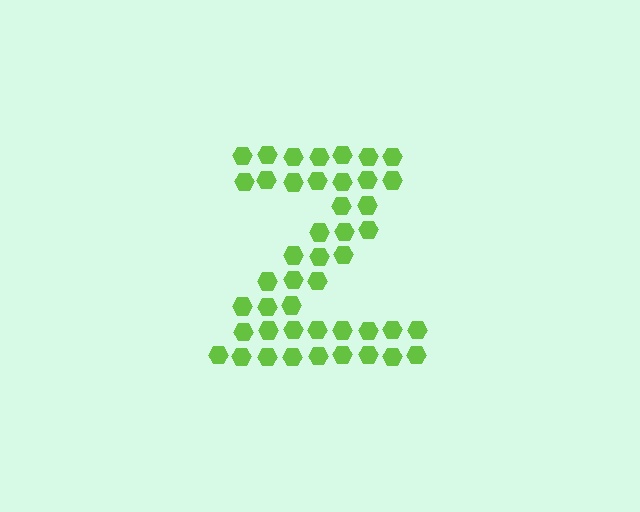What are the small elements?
The small elements are hexagons.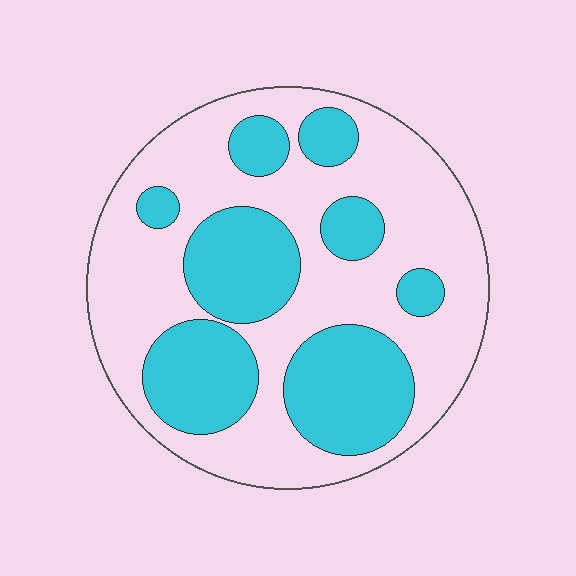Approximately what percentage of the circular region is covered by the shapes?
Approximately 35%.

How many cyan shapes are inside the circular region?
8.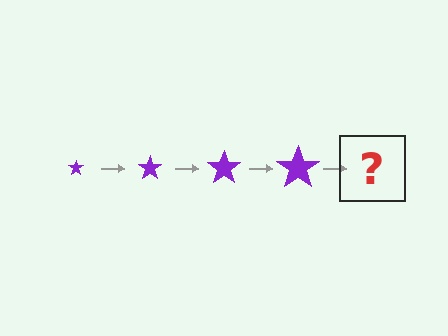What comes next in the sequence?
The next element should be a purple star, larger than the previous one.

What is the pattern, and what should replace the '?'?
The pattern is that the star gets progressively larger each step. The '?' should be a purple star, larger than the previous one.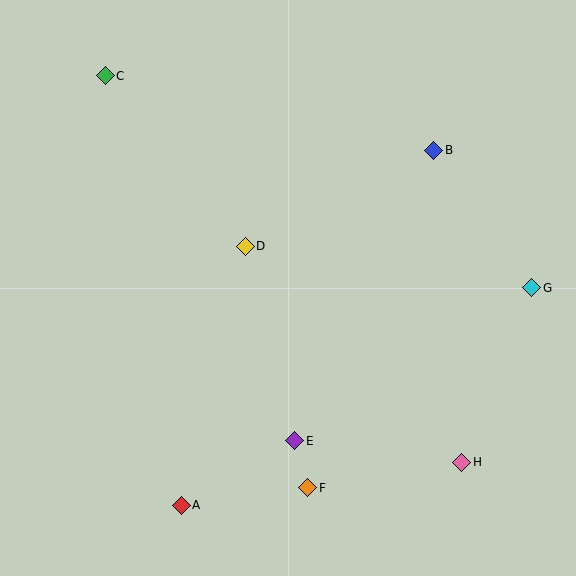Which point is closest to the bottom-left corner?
Point A is closest to the bottom-left corner.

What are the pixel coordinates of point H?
Point H is at (462, 462).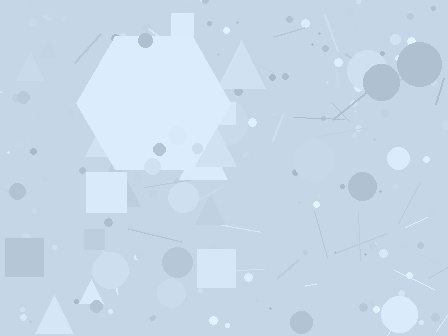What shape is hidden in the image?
A hexagon is hidden in the image.